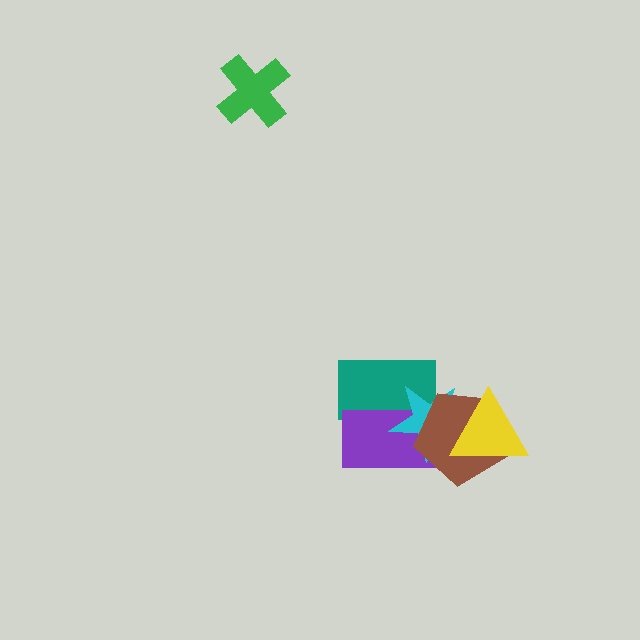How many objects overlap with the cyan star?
4 objects overlap with the cyan star.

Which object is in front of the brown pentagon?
The yellow triangle is in front of the brown pentagon.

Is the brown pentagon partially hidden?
Yes, it is partially covered by another shape.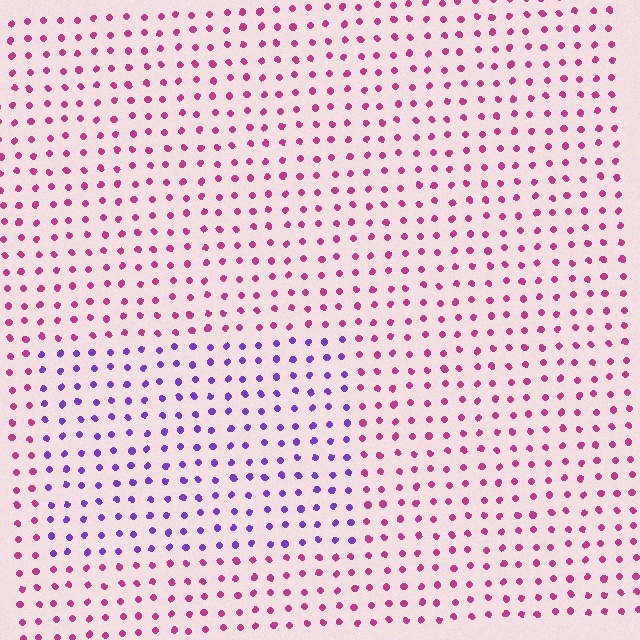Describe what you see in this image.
The image is filled with small magenta elements in a uniform arrangement. A rectangle-shaped region is visible where the elements are tinted to a slightly different hue, forming a subtle color boundary.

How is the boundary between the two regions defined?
The boundary is defined purely by a slight shift in hue (about 55 degrees). Spacing, size, and orientation are identical on both sides.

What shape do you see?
I see a rectangle.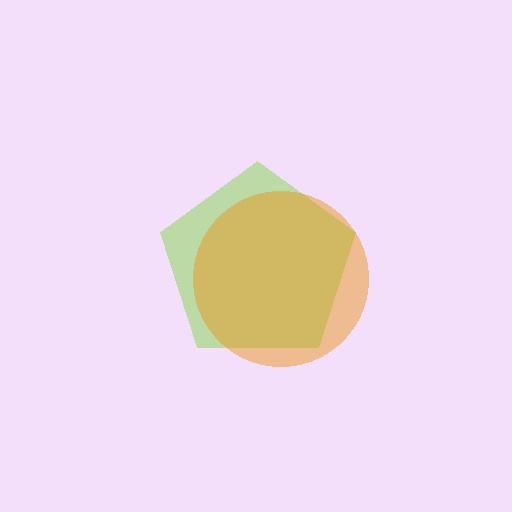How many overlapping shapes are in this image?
There are 2 overlapping shapes in the image.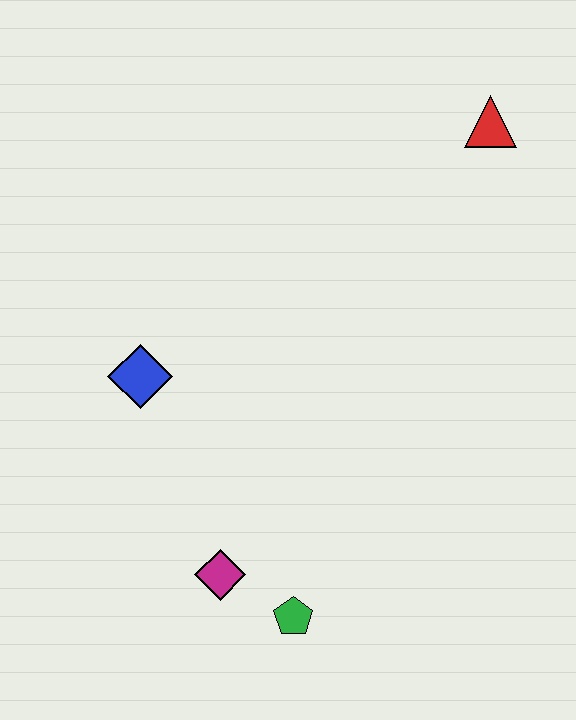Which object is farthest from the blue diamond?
The red triangle is farthest from the blue diamond.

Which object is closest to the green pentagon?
The magenta diamond is closest to the green pentagon.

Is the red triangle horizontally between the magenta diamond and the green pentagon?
No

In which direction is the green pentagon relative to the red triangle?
The green pentagon is below the red triangle.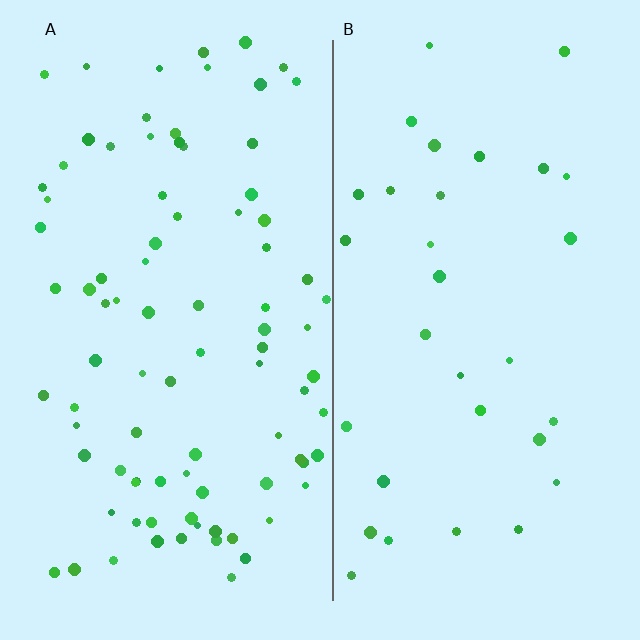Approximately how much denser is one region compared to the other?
Approximately 2.7× — region A over region B.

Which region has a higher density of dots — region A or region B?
A (the left).